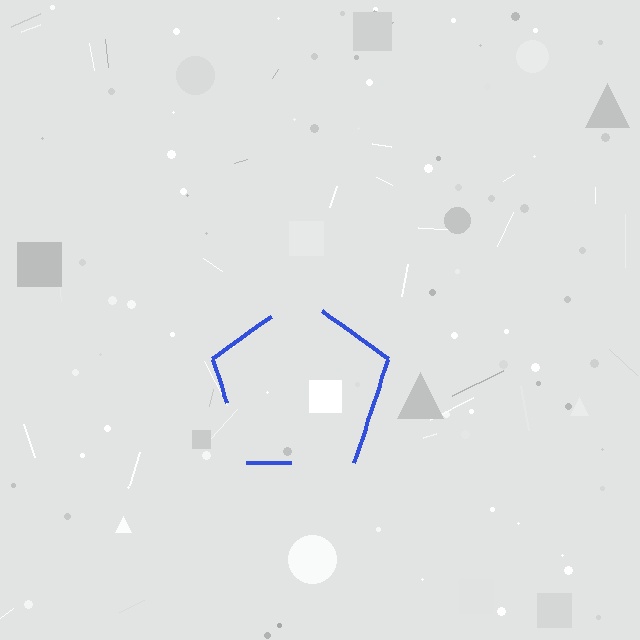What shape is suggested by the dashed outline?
The dashed outline suggests a pentagon.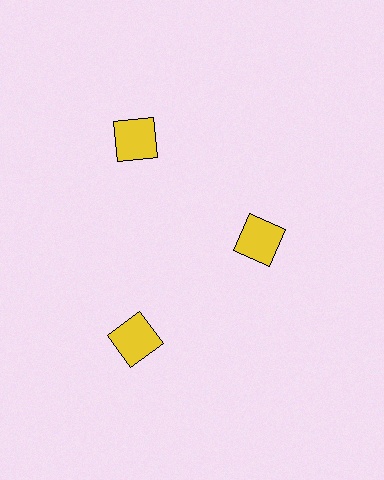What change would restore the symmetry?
The symmetry would be restored by moving it outward, back onto the ring so that all 3 squares sit at equal angles and equal distance from the center.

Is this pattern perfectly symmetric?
No. The 3 yellow squares are arranged in a ring, but one element near the 3 o'clock position is pulled inward toward the center, breaking the 3-fold rotational symmetry.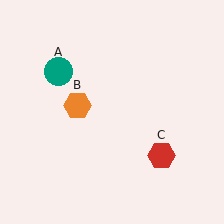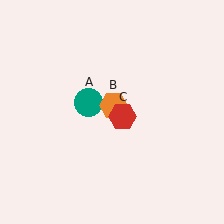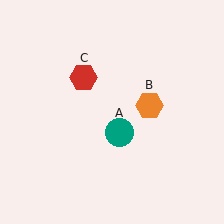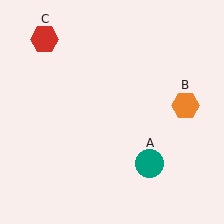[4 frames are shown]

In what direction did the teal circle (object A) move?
The teal circle (object A) moved down and to the right.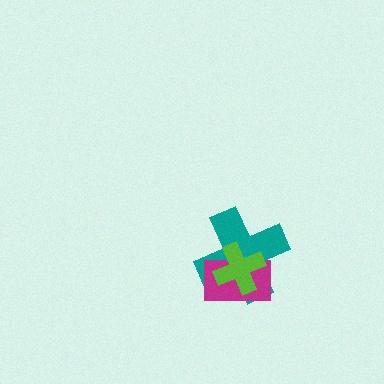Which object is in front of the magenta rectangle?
The lime cross is in front of the magenta rectangle.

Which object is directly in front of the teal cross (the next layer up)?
The magenta rectangle is directly in front of the teal cross.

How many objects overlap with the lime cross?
2 objects overlap with the lime cross.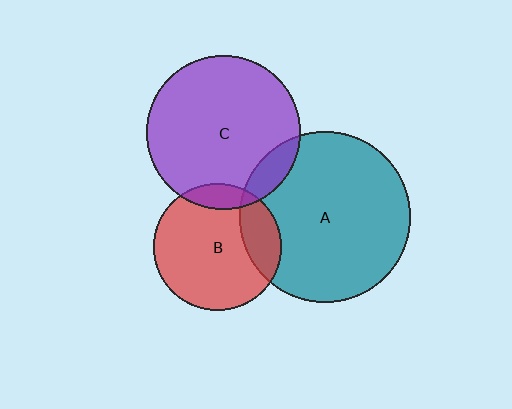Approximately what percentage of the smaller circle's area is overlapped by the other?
Approximately 10%.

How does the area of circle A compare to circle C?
Approximately 1.2 times.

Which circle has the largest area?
Circle A (teal).